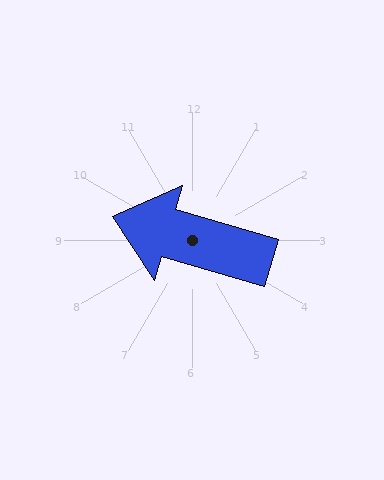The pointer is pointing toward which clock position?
Roughly 10 o'clock.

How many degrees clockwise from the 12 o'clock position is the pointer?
Approximately 286 degrees.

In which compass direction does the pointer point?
West.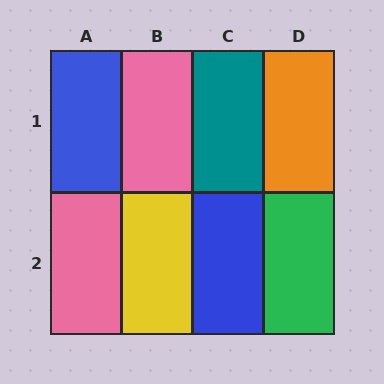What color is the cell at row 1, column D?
Orange.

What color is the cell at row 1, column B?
Pink.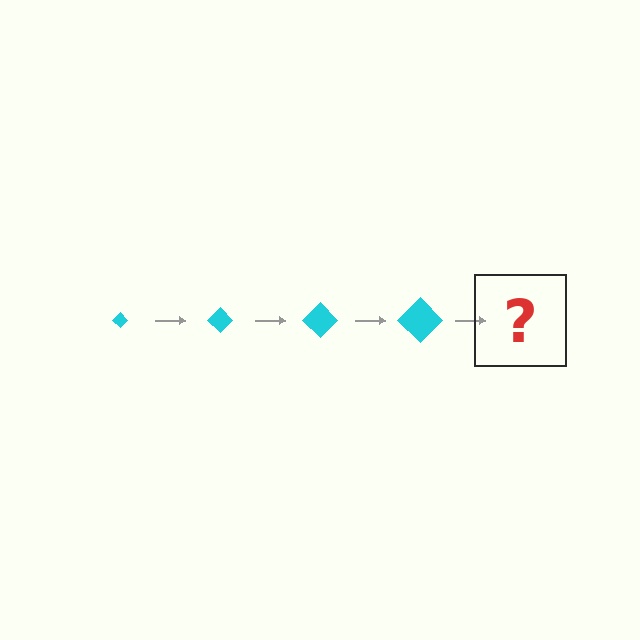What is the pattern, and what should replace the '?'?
The pattern is that the diamond gets progressively larger each step. The '?' should be a cyan diamond, larger than the previous one.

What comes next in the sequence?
The next element should be a cyan diamond, larger than the previous one.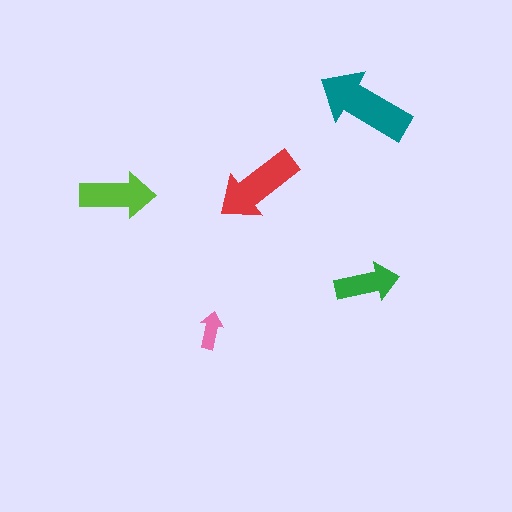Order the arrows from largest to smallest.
the teal one, the red one, the lime one, the green one, the pink one.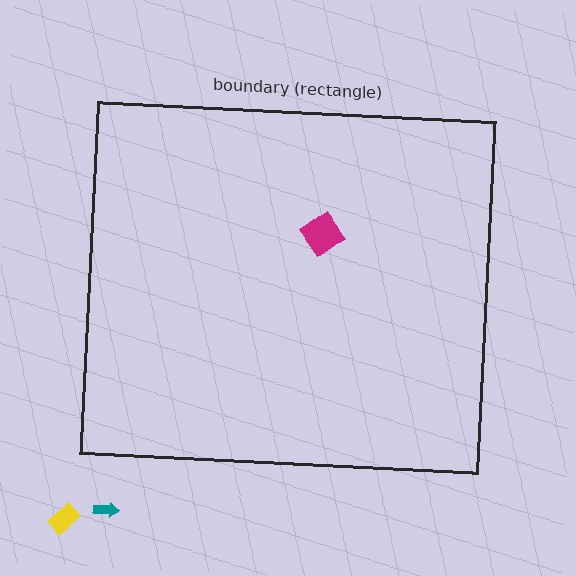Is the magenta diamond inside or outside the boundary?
Inside.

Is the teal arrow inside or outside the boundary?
Outside.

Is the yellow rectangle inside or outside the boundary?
Outside.